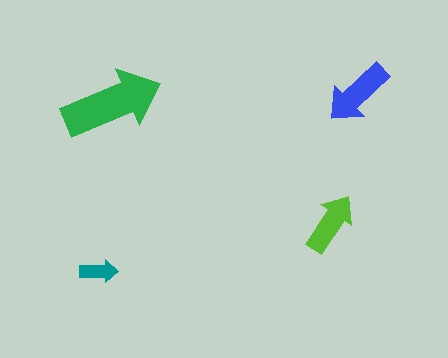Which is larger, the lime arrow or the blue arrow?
The blue one.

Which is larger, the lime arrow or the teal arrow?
The lime one.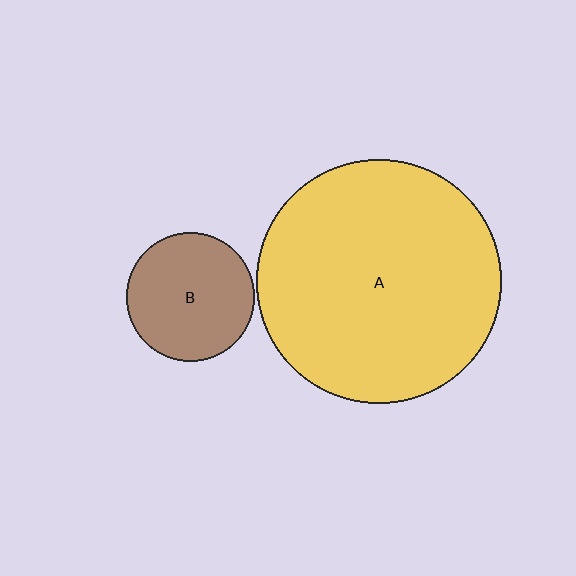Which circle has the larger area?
Circle A (yellow).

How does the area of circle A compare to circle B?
Approximately 3.6 times.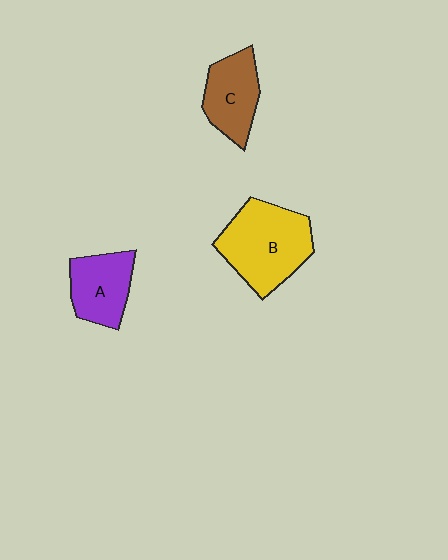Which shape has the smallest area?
Shape C (brown).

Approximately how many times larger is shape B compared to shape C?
Approximately 1.6 times.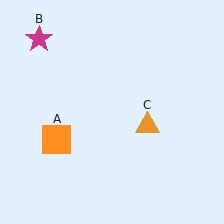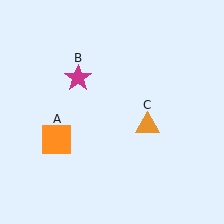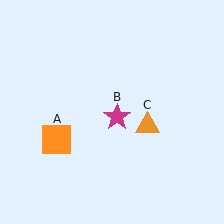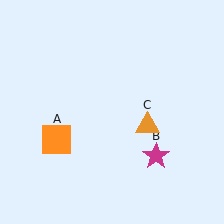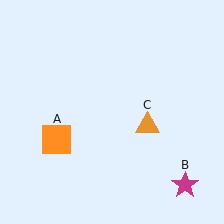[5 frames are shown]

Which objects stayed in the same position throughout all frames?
Orange square (object A) and orange triangle (object C) remained stationary.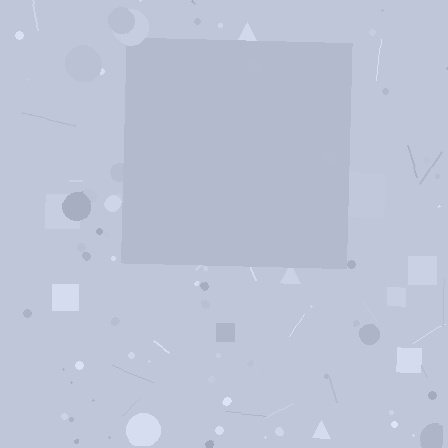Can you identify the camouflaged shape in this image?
The camouflaged shape is a square.